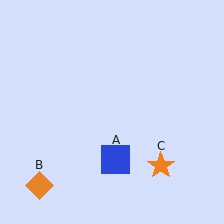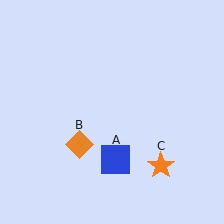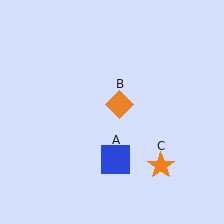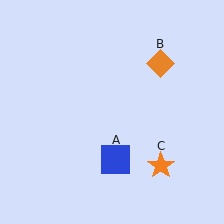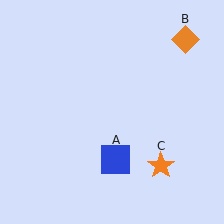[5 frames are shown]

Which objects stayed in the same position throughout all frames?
Blue square (object A) and orange star (object C) remained stationary.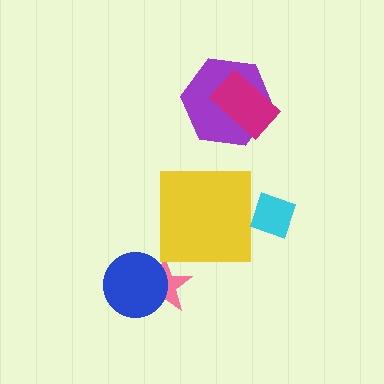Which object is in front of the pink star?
The blue circle is in front of the pink star.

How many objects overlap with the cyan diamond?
0 objects overlap with the cyan diamond.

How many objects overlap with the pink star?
1 object overlaps with the pink star.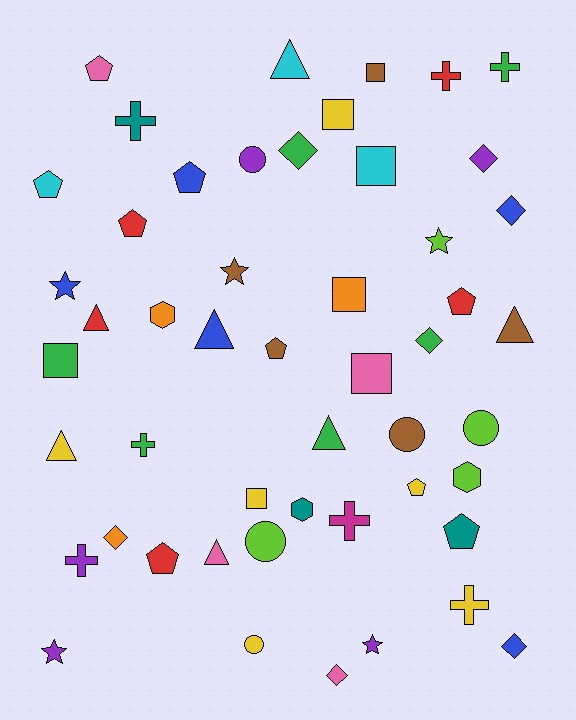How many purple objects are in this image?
There are 5 purple objects.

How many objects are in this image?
There are 50 objects.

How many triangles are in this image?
There are 7 triangles.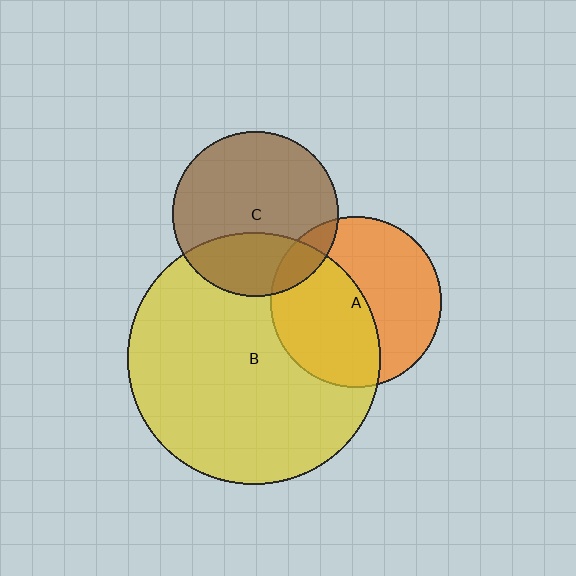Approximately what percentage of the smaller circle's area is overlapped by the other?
Approximately 50%.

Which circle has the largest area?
Circle B (yellow).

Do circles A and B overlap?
Yes.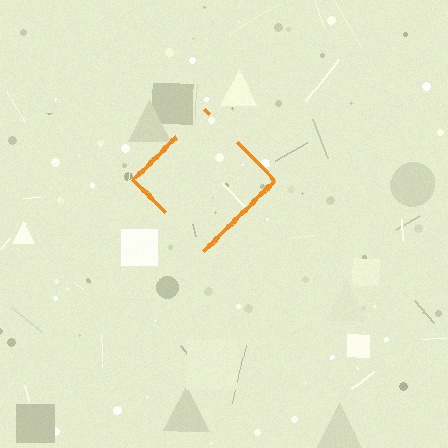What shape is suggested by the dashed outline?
The dashed outline suggests a diamond.